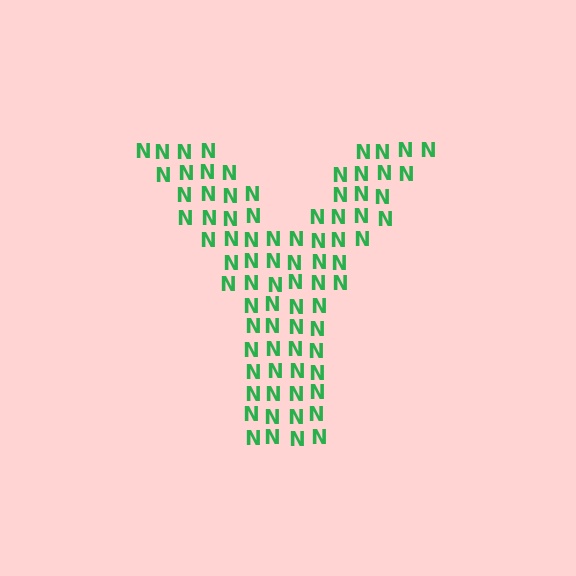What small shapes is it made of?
It is made of small letter N's.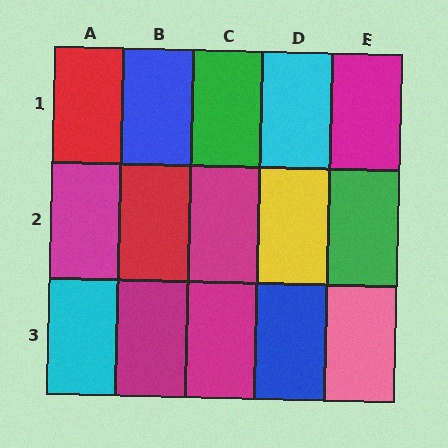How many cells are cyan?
2 cells are cyan.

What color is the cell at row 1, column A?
Red.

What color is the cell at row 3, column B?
Magenta.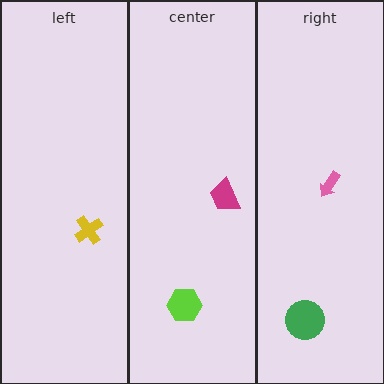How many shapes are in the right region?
2.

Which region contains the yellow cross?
The left region.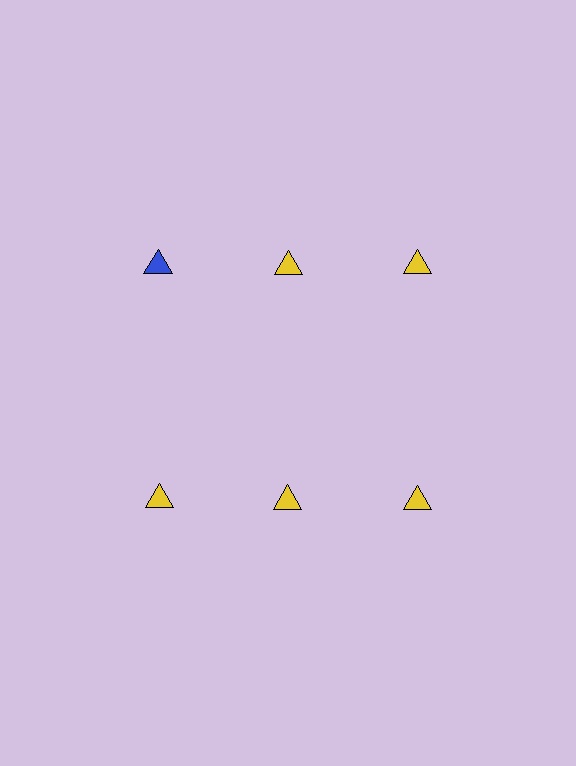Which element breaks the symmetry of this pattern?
The blue triangle in the top row, leftmost column breaks the symmetry. All other shapes are yellow triangles.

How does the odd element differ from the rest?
It has a different color: blue instead of yellow.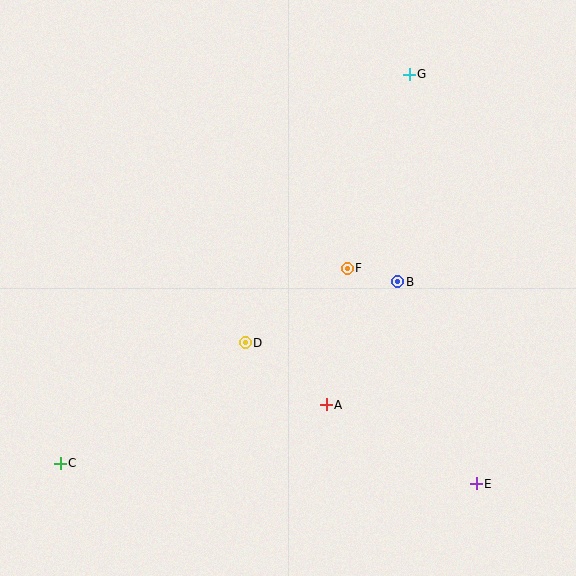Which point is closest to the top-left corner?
Point G is closest to the top-left corner.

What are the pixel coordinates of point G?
Point G is at (409, 74).